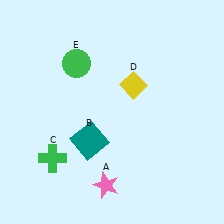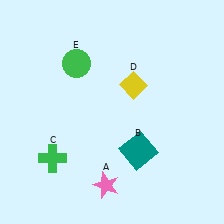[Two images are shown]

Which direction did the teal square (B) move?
The teal square (B) moved right.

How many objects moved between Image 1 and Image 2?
1 object moved between the two images.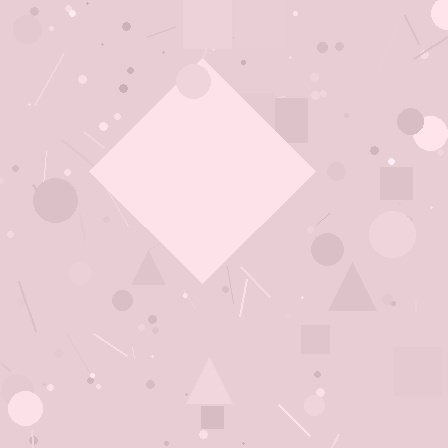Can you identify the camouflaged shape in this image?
The camouflaged shape is a diamond.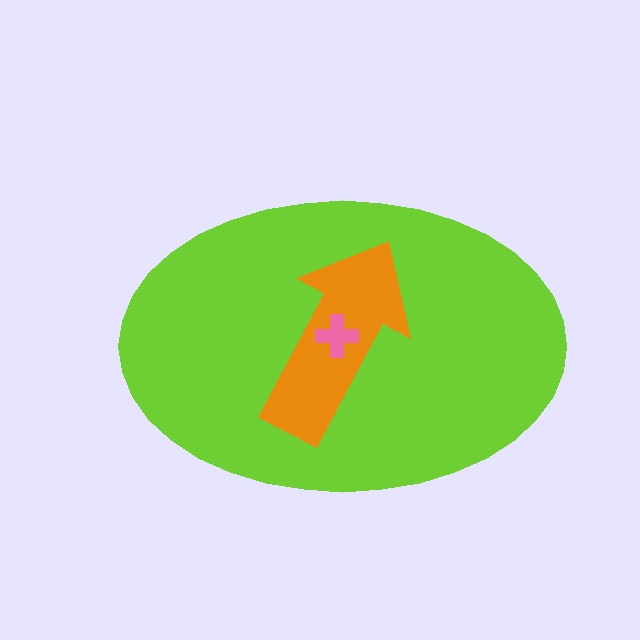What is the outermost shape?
The lime ellipse.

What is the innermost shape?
The pink cross.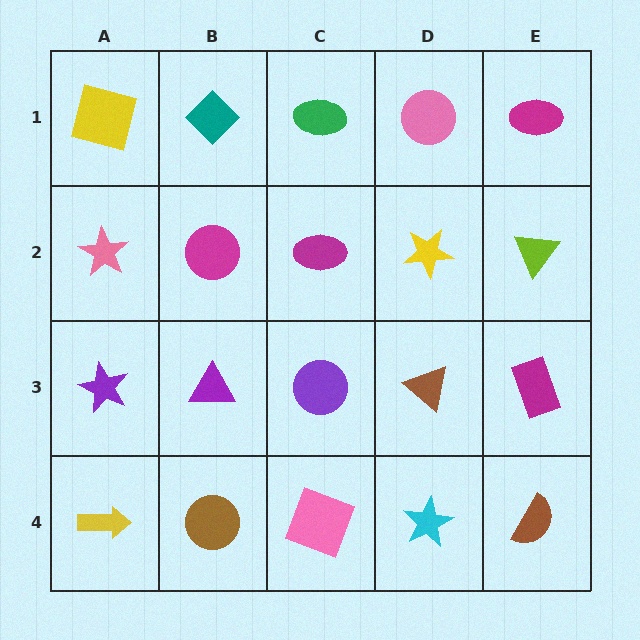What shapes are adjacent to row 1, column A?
A pink star (row 2, column A), a teal diamond (row 1, column B).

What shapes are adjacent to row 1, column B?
A magenta circle (row 2, column B), a yellow square (row 1, column A), a green ellipse (row 1, column C).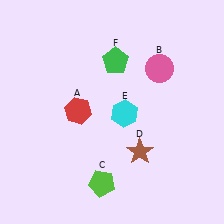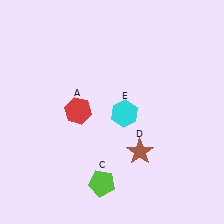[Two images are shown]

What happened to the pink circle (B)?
The pink circle (B) was removed in Image 2. It was in the top-right area of Image 1.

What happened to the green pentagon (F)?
The green pentagon (F) was removed in Image 2. It was in the top-right area of Image 1.